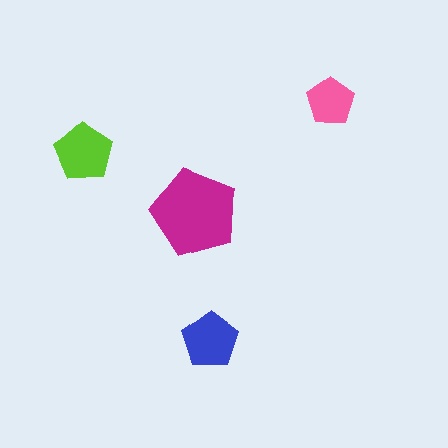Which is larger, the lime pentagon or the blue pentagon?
The lime one.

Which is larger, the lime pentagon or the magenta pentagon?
The magenta one.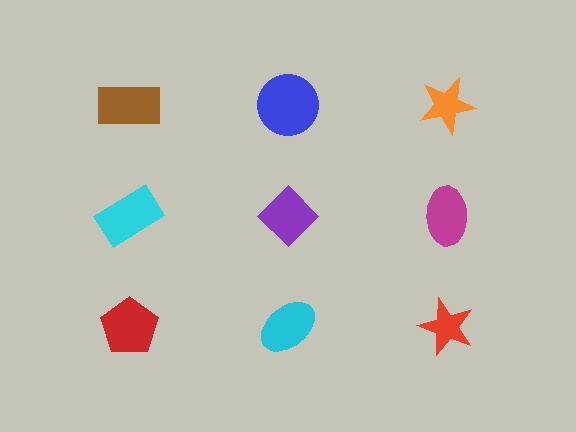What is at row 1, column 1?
A brown rectangle.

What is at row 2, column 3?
A magenta ellipse.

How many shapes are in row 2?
3 shapes.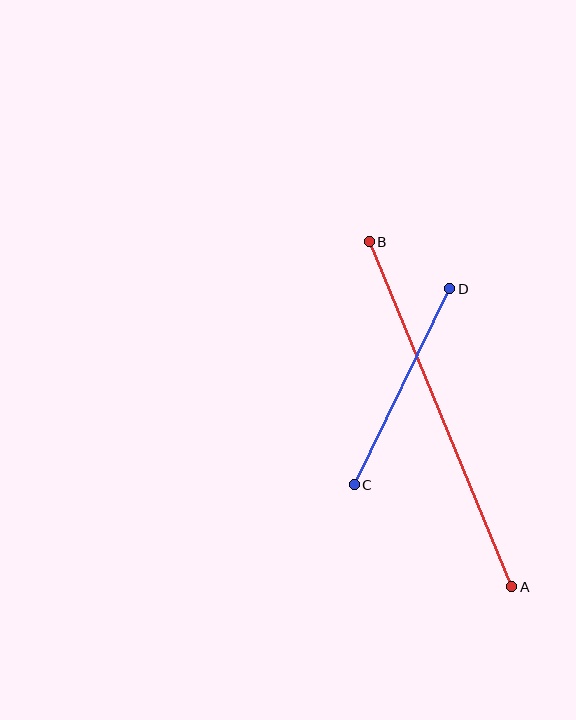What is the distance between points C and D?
The distance is approximately 218 pixels.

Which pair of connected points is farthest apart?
Points A and B are farthest apart.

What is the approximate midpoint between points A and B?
The midpoint is at approximately (440, 414) pixels.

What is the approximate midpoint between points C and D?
The midpoint is at approximately (402, 387) pixels.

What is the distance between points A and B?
The distance is approximately 373 pixels.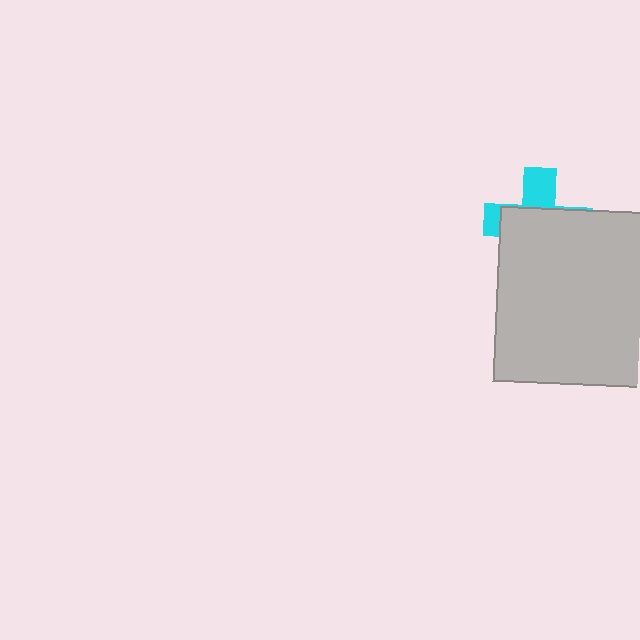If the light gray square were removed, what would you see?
You would see the complete cyan cross.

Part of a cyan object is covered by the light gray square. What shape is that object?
It is a cross.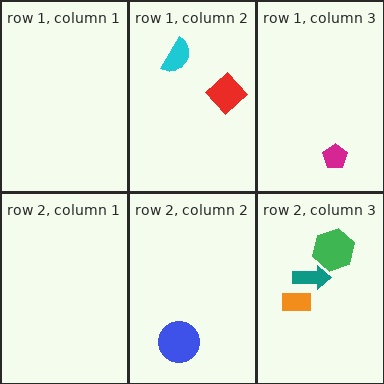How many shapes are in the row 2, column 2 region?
1.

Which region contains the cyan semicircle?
The row 1, column 2 region.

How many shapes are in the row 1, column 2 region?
2.